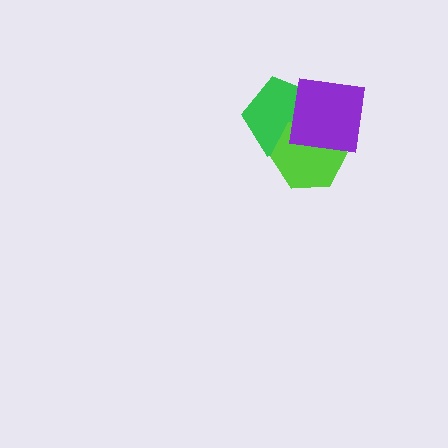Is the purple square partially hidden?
No, no other shape covers it.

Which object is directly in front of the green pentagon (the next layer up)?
The lime hexagon is directly in front of the green pentagon.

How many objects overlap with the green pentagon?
2 objects overlap with the green pentagon.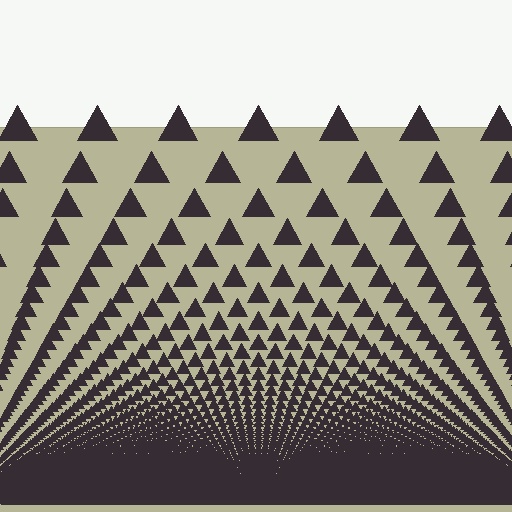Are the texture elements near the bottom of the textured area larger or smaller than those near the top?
Smaller. The gradient is inverted — elements near the bottom are smaller and denser.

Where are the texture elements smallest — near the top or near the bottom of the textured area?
Near the bottom.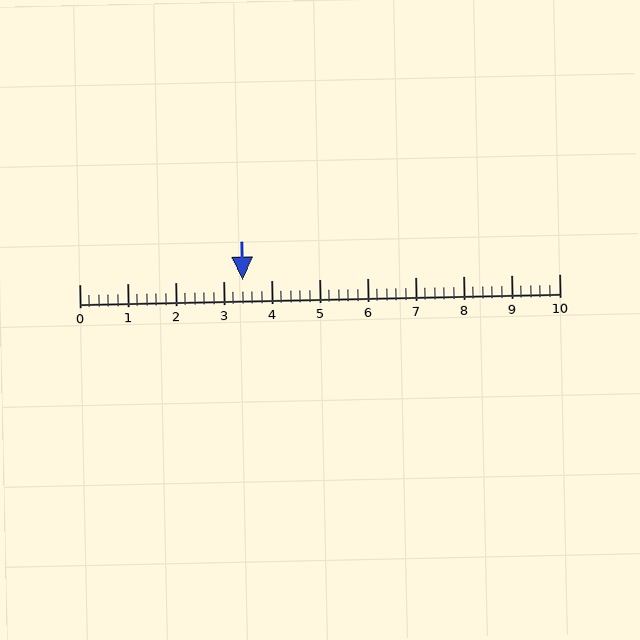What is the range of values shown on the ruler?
The ruler shows values from 0 to 10.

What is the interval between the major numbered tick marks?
The major tick marks are spaced 1 units apart.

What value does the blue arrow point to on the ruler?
The blue arrow points to approximately 3.4.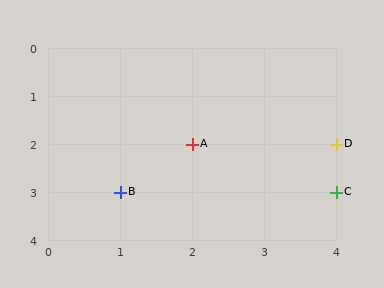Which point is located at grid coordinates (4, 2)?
Point D is at (4, 2).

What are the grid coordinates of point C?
Point C is at grid coordinates (4, 3).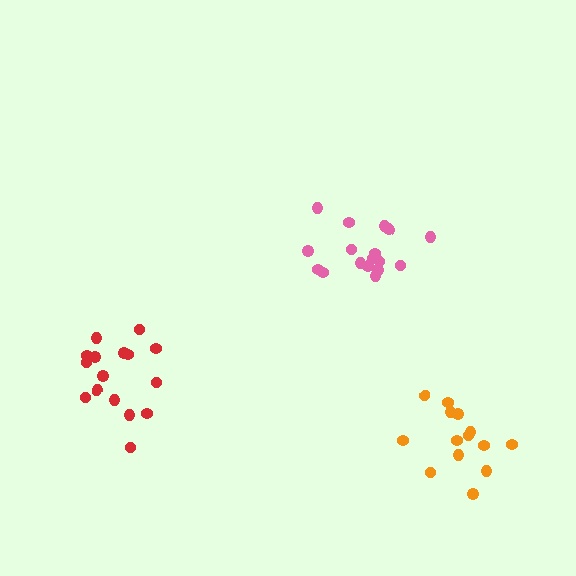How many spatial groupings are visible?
There are 3 spatial groupings.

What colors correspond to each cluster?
The clusters are colored: orange, red, pink.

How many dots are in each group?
Group 1: 14 dots, Group 2: 16 dots, Group 3: 17 dots (47 total).